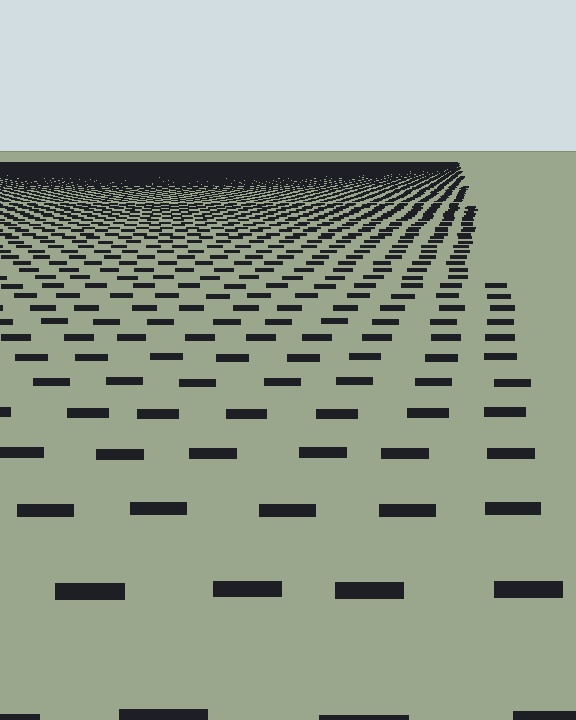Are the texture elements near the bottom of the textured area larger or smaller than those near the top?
Larger. Near the bottom, elements are closer to the viewer and appear at a bigger on-screen size.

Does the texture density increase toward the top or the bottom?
Density increases toward the top.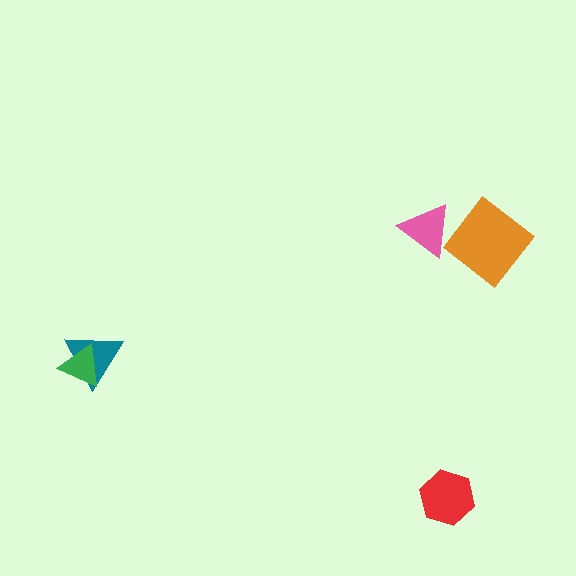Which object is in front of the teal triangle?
The green triangle is in front of the teal triangle.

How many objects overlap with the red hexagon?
0 objects overlap with the red hexagon.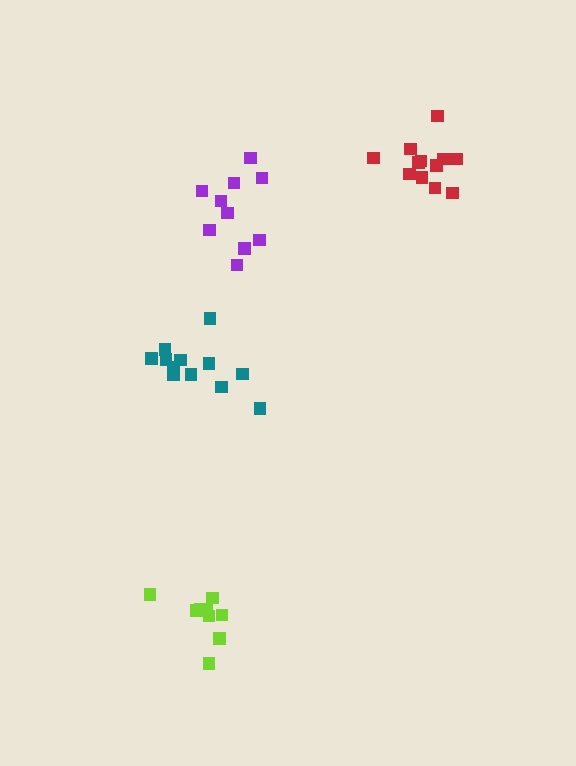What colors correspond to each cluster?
The clusters are colored: lime, teal, red, purple.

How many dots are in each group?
Group 1: 9 dots, Group 2: 12 dots, Group 3: 12 dots, Group 4: 10 dots (43 total).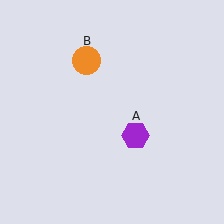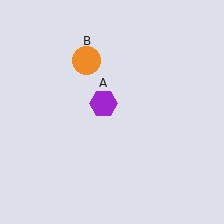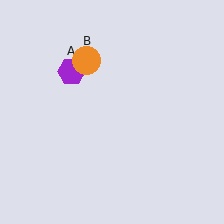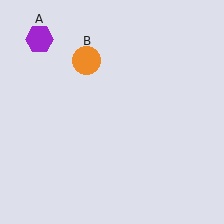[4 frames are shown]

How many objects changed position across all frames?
1 object changed position: purple hexagon (object A).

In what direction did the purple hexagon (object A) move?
The purple hexagon (object A) moved up and to the left.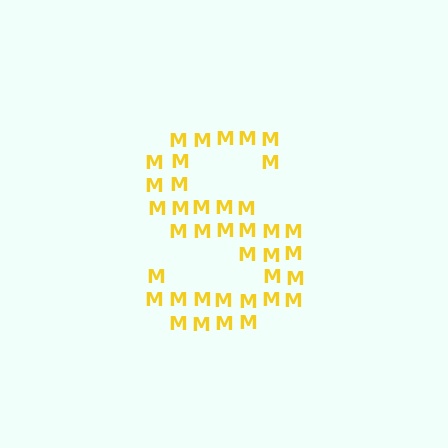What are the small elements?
The small elements are letter M's.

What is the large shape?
The large shape is the letter S.